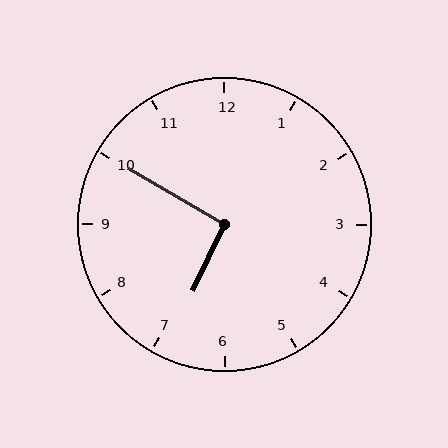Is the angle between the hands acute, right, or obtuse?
It is right.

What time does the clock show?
6:50.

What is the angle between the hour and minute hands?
Approximately 95 degrees.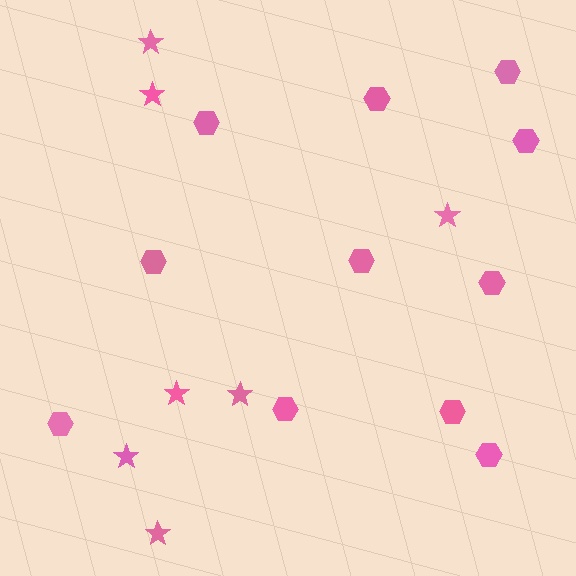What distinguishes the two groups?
There are 2 groups: one group of hexagons (11) and one group of stars (7).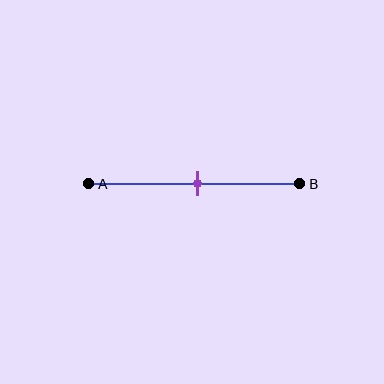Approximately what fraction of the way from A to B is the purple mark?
The purple mark is approximately 50% of the way from A to B.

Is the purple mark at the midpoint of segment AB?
Yes, the mark is approximately at the midpoint.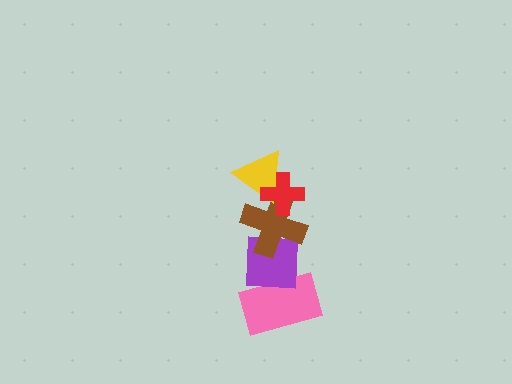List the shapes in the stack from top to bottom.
From top to bottom: the red cross, the yellow triangle, the brown cross, the purple square, the pink rectangle.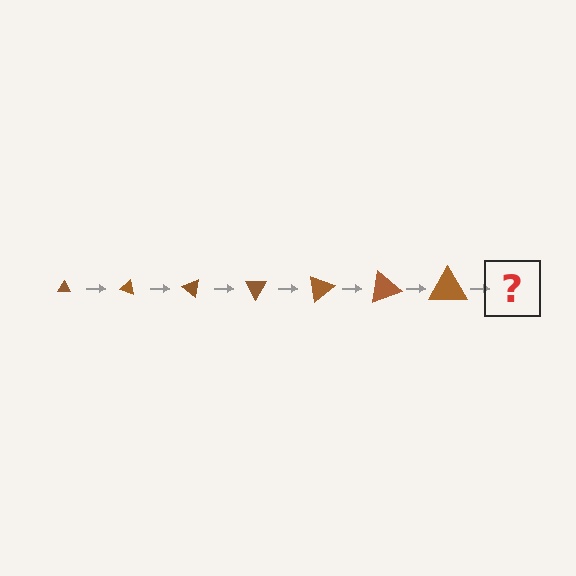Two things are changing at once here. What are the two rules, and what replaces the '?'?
The two rules are that the triangle grows larger each step and it rotates 20 degrees each step. The '?' should be a triangle, larger than the previous one and rotated 140 degrees from the start.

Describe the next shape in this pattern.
It should be a triangle, larger than the previous one and rotated 140 degrees from the start.